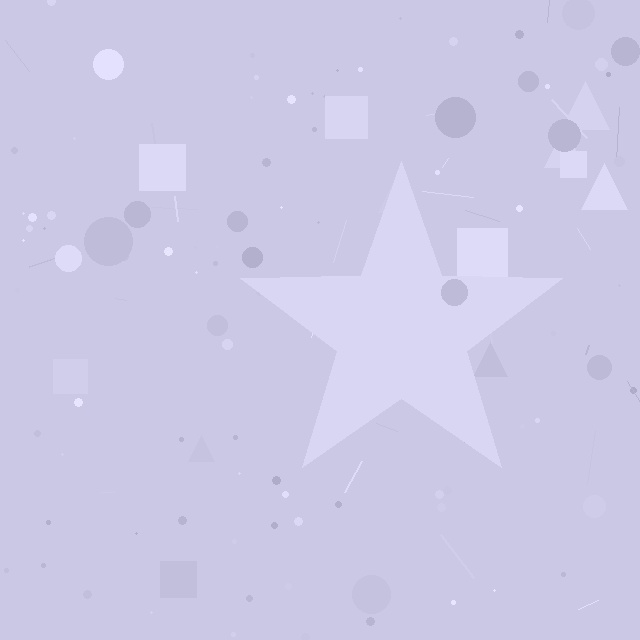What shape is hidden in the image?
A star is hidden in the image.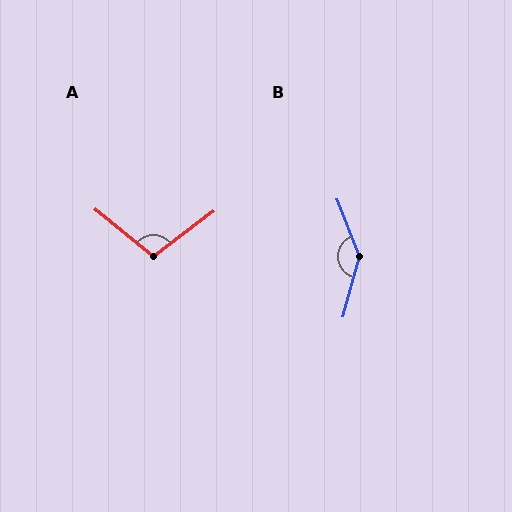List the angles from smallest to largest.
A (104°), B (143°).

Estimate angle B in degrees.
Approximately 143 degrees.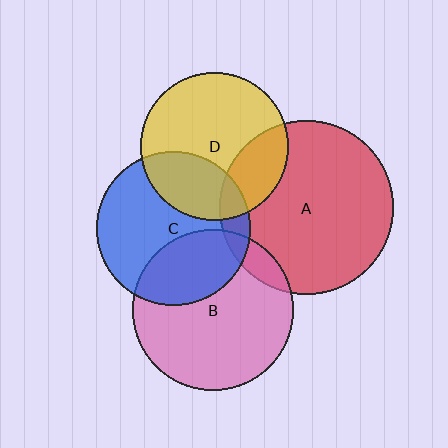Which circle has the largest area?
Circle A (red).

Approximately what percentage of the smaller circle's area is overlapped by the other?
Approximately 30%.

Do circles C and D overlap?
Yes.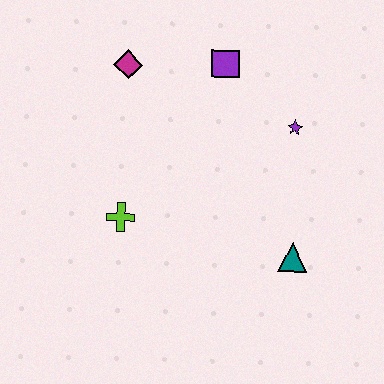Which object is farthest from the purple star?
The lime cross is farthest from the purple star.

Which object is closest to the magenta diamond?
The purple square is closest to the magenta diamond.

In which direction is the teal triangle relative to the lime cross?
The teal triangle is to the right of the lime cross.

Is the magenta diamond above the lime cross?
Yes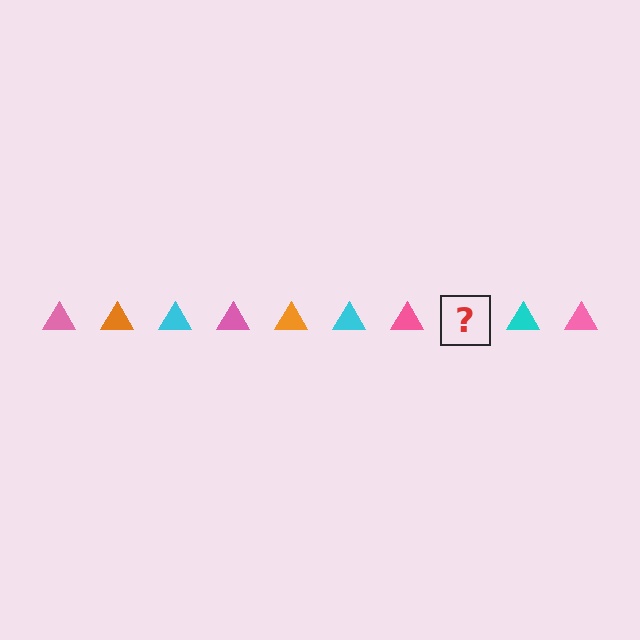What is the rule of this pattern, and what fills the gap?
The rule is that the pattern cycles through pink, orange, cyan triangles. The gap should be filled with an orange triangle.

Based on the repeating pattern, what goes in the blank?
The blank should be an orange triangle.